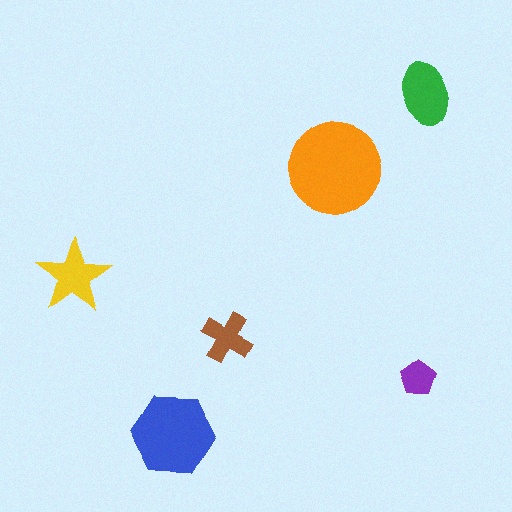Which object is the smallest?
The purple pentagon.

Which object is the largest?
The orange circle.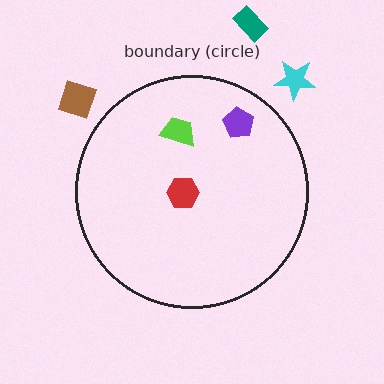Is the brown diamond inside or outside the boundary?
Outside.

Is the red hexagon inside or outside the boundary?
Inside.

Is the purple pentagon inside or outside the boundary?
Inside.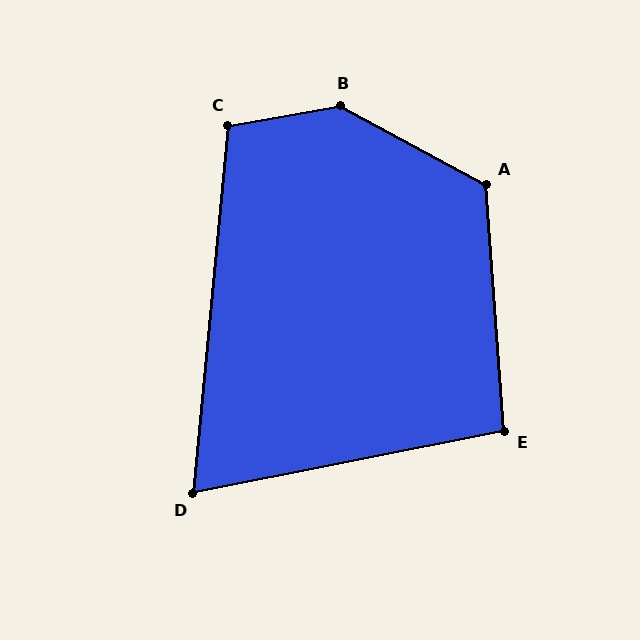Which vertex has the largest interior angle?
B, at approximately 142 degrees.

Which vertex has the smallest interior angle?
D, at approximately 73 degrees.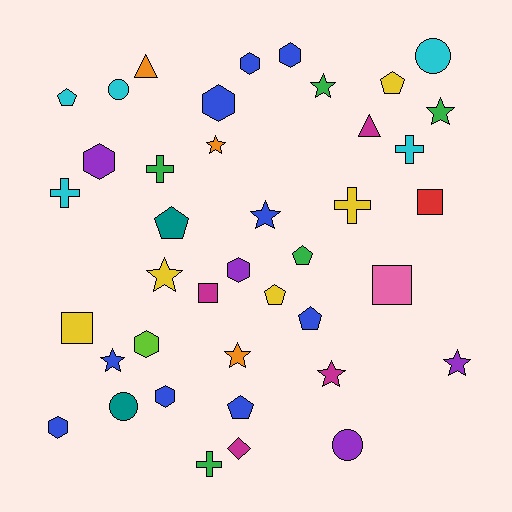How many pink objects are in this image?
There is 1 pink object.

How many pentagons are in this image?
There are 7 pentagons.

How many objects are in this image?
There are 40 objects.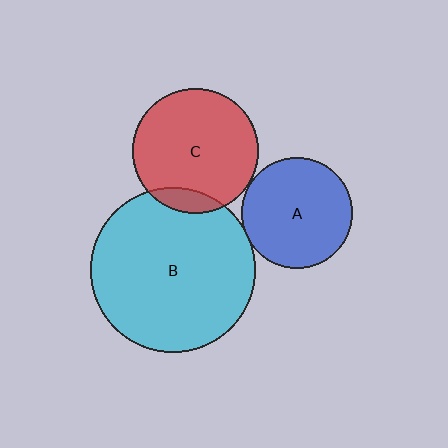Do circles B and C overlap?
Yes.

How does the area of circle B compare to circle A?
Approximately 2.2 times.